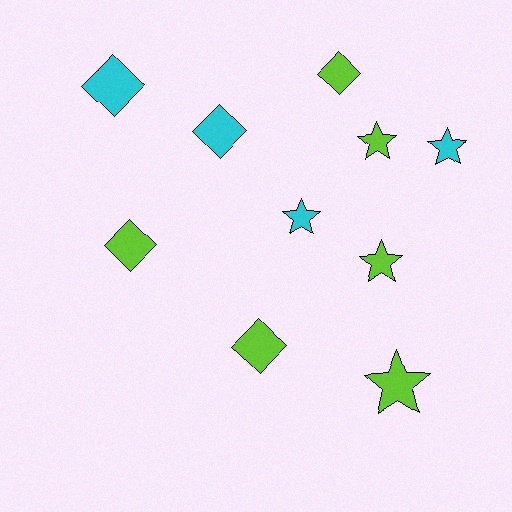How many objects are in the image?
There are 10 objects.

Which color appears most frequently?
Lime, with 6 objects.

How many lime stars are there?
There are 3 lime stars.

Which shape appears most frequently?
Star, with 5 objects.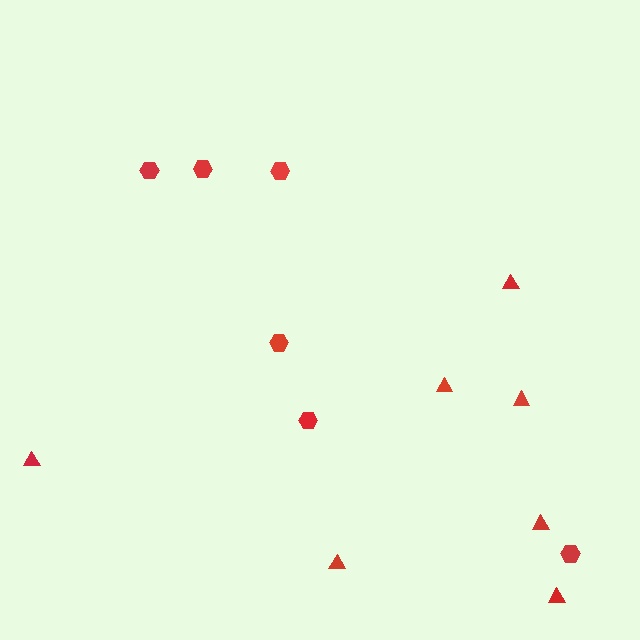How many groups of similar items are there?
There are 2 groups: one group of hexagons (6) and one group of triangles (7).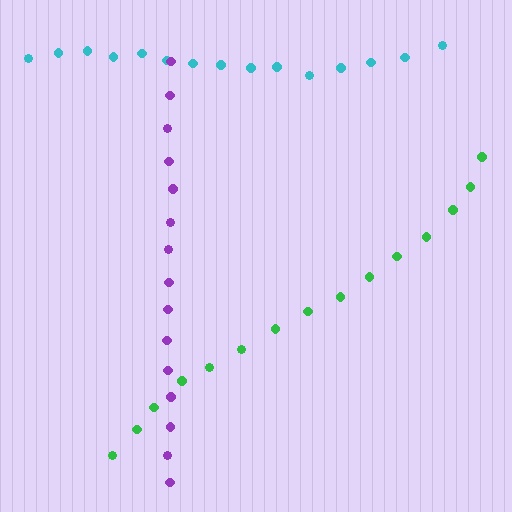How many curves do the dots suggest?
There are 3 distinct paths.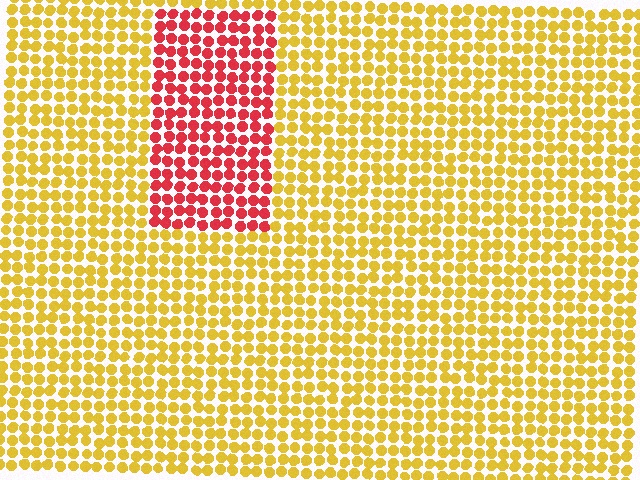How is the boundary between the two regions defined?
The boundary is defined purely by a slight shift in hue (about 56 degrees). Spacing, size, and orientation are identical on both sides.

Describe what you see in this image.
The image is filled with small yellow elements in a uniform arrangement. A rectangle-shaped region is visible where the elements are tinted to a slightly different hue, forming a subtle color boundary.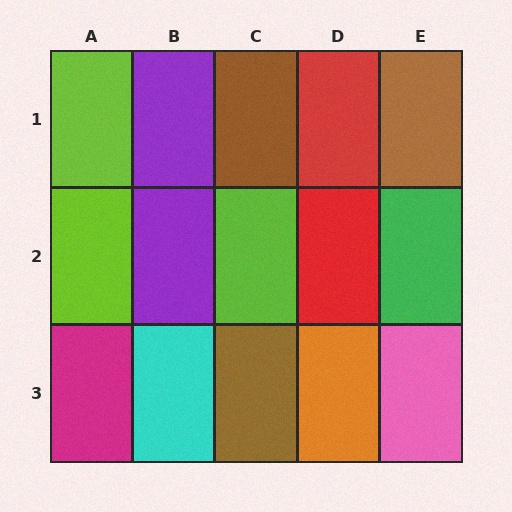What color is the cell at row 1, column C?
Brown.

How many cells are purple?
2 cells are purple.